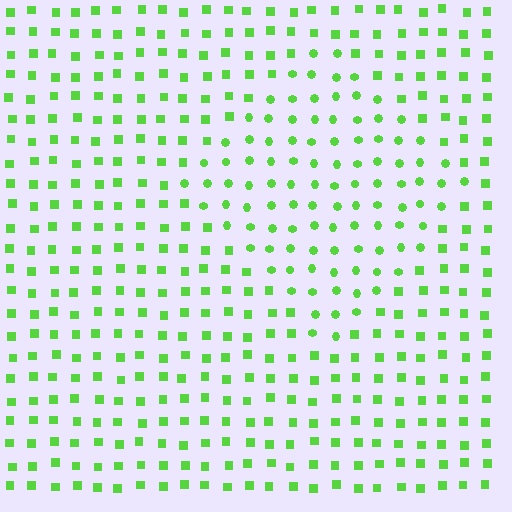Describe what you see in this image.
The image is filled with small lime elements arranged in a uniform grid. A diamond-shaped region contains circles, while the surrounding area contains squares. The boundary is defined purely by the change in element shape.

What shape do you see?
I see a diamond.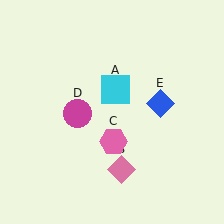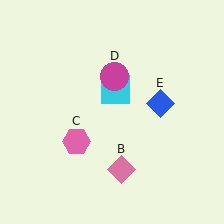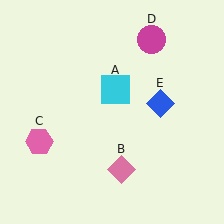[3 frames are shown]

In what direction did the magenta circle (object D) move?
The magenta circle (object D) moved up and to the right.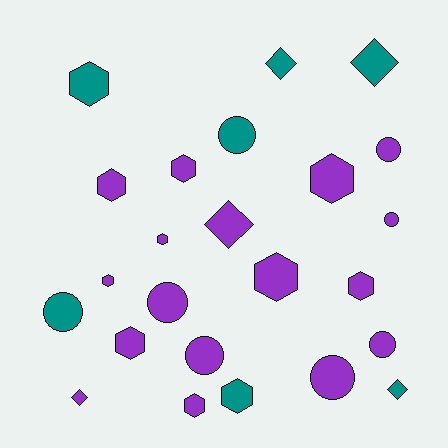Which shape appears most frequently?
Hexagon, with 11 objects.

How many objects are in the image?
There are 24 objects.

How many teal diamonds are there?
There are 3 teal diamonds.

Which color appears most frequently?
Purple, with 17 objects.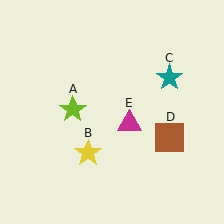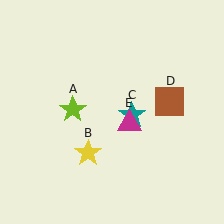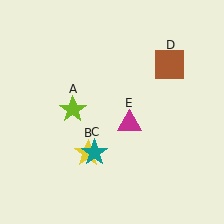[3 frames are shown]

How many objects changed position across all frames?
2 objects changed position: teal star (object C), brown square (object D).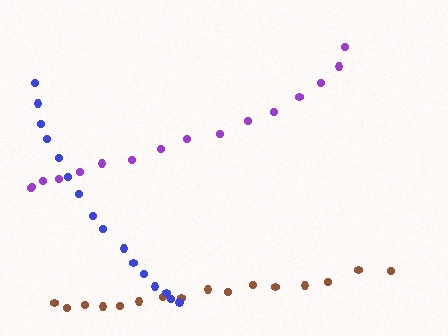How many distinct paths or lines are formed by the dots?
There are 3 distinct paths.